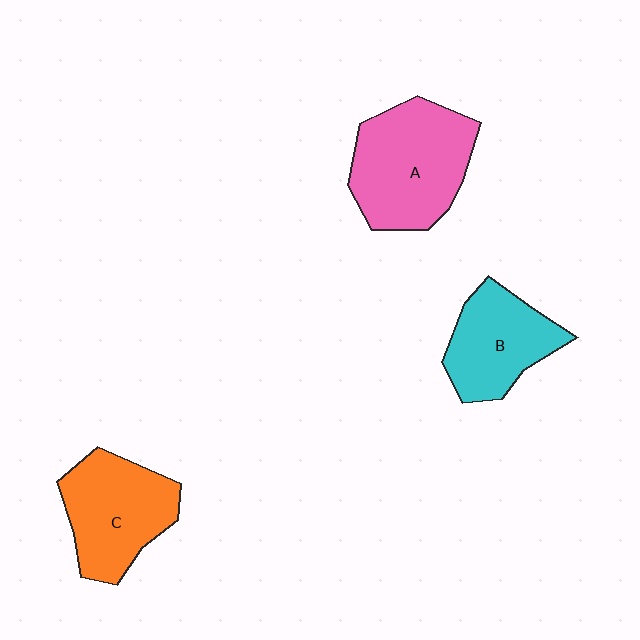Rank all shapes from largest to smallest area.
From largest to smallest: A (pink), C (orange), B (cyan).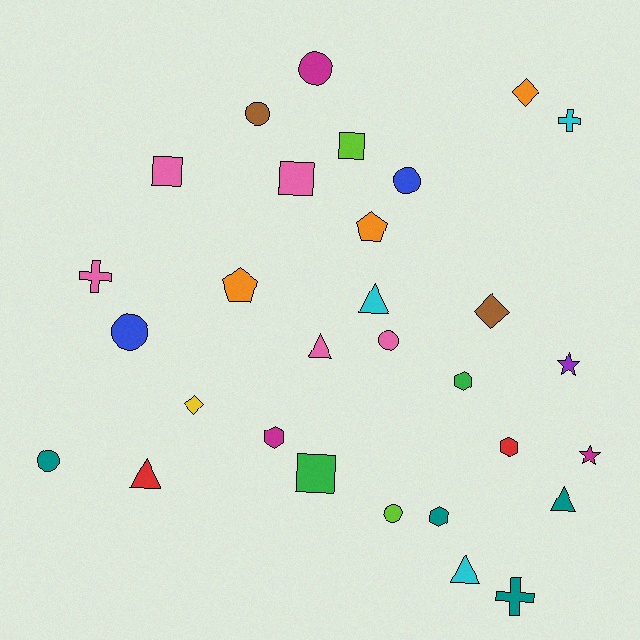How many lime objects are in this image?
There are 2 lime objects.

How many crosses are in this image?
There are 3 crosses.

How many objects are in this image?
There are 30 objects.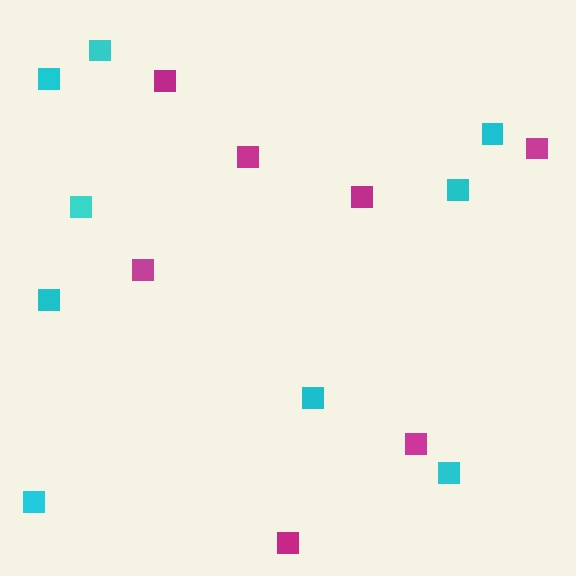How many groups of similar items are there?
There are 2 groups: one group of magenta squares (7) and one group of cyan squares (9).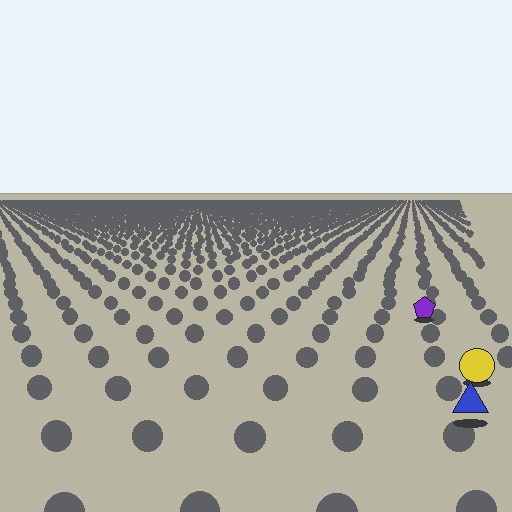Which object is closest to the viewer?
The blue triangle is closest. The texture marks near it are larger and more spread out.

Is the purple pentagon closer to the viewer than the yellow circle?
No. The yellow circle is closer — you can tell from the texture gradient: the ground texture is coarser near it.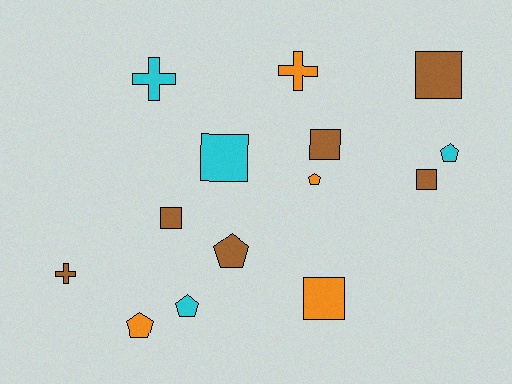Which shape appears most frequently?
Square, with 6 objects.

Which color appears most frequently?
Brown, with 6 objects.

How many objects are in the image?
There are 14 objects.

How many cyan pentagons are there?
There are 2 cyan pentagons.